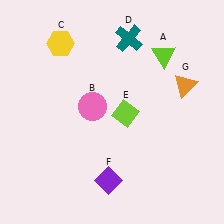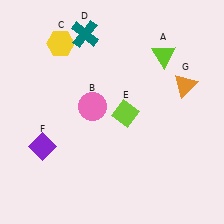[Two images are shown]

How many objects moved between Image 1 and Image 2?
2 objects moved between the two images.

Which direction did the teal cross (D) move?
The teal cross (D) moved left.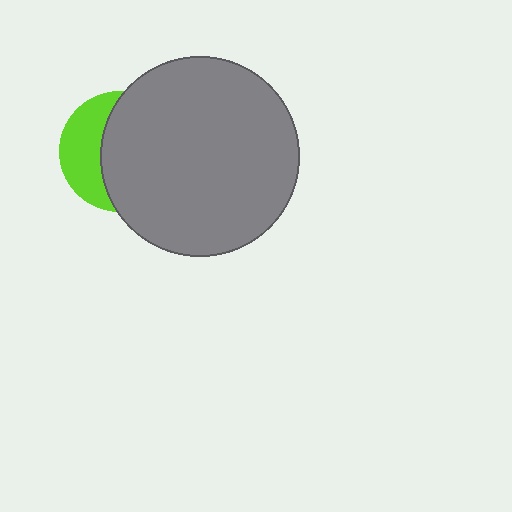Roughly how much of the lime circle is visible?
A small part of it is visible (roughly 36%).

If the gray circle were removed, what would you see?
You would see the complete lime circle.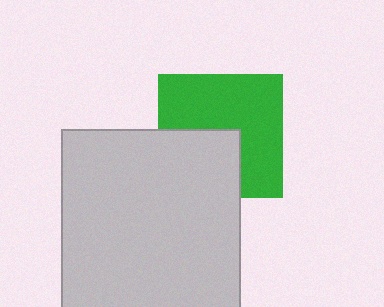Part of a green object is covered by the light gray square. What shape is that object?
It is a square.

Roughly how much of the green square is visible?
About half of it is visible (roughly 63%).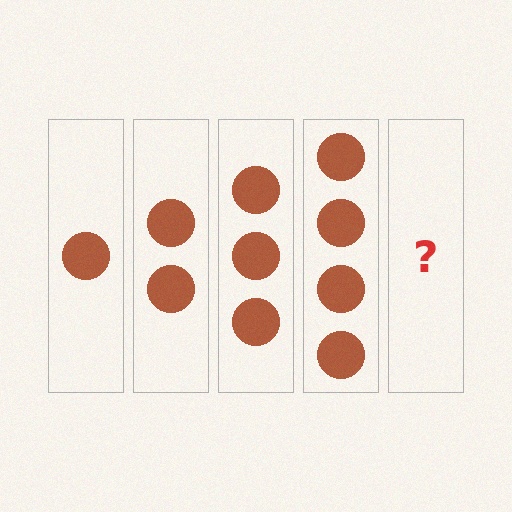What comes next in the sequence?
The next element should be 5 circles.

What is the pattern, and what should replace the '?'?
The pattern is that each step adds one more circle. The '?' should be 5 circles.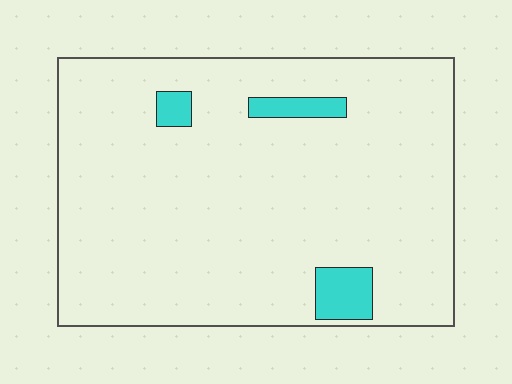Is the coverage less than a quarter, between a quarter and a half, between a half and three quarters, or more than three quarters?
Less than a quarter.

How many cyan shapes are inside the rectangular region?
3.